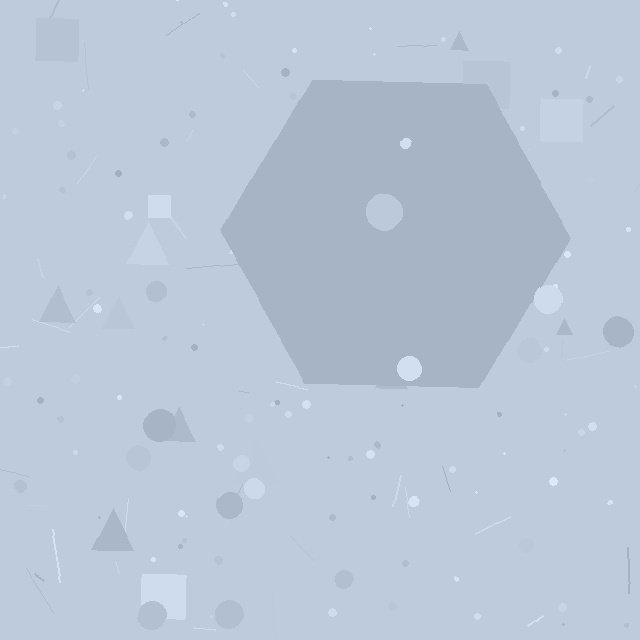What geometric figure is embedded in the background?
A hexagon is embedded in the background.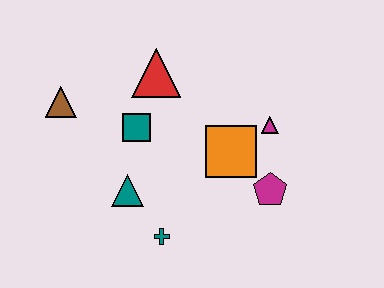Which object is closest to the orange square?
The magenta triangle is closest to the orange square.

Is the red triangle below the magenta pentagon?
No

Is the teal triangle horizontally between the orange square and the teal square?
No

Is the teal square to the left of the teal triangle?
No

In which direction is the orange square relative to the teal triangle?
The orange square is to the right of the teal triangle.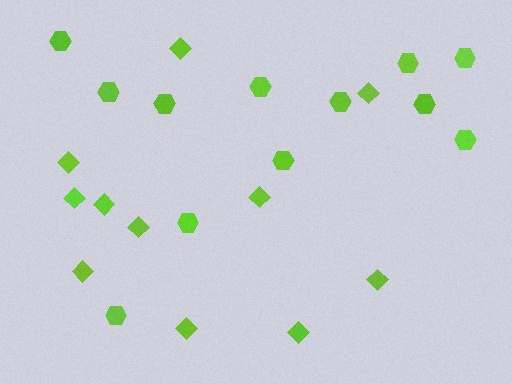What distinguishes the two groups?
There are 2 groups: one group of diamonds (11) and one group of hexagons (12).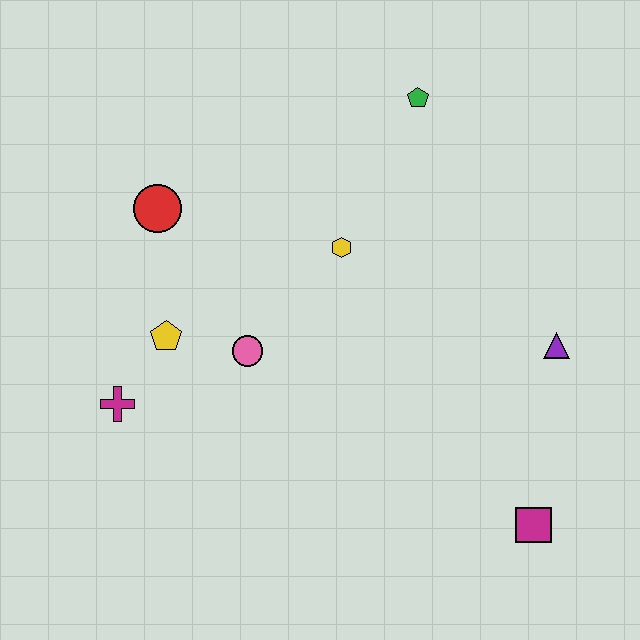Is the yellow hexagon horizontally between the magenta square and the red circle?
Yes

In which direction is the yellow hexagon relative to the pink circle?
The yellow hexagon is above the pink circle.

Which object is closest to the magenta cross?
The yellow pentagon is closest to the magenta cross.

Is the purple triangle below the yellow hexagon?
Yes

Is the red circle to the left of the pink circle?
Yes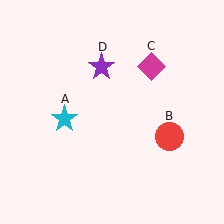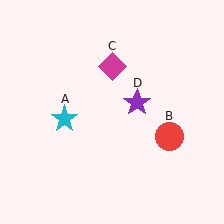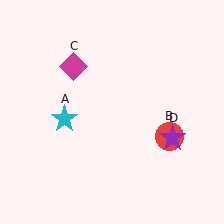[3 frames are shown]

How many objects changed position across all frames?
2 objects changed position: magenta diamond (object C), purple star (object D).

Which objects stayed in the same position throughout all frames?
Cyan star (object A) and red circle (object B) remained stationary.